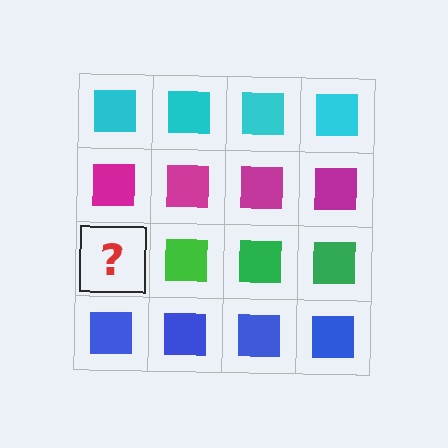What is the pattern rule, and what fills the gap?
The rule is that each row has a consistent color. The gap should be filled with a green square.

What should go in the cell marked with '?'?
The missing cell should contain a green square.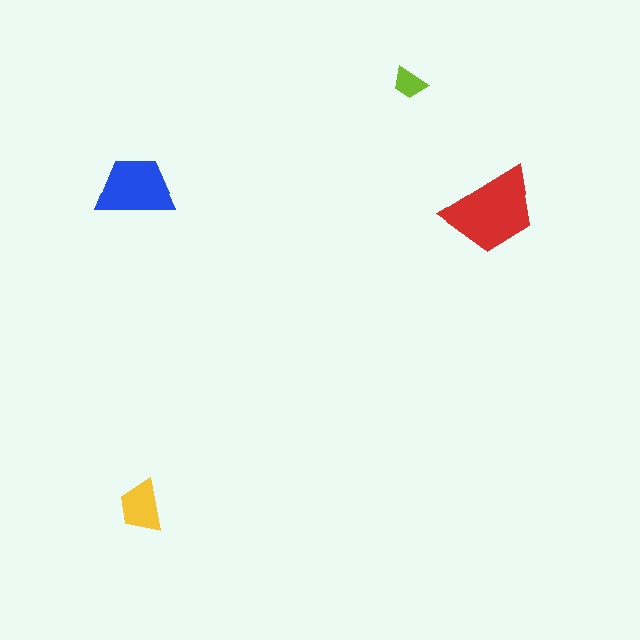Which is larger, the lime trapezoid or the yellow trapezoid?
The yellow one.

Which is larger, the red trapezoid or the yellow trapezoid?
The red one.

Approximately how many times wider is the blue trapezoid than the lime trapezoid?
About 2.5 times wider.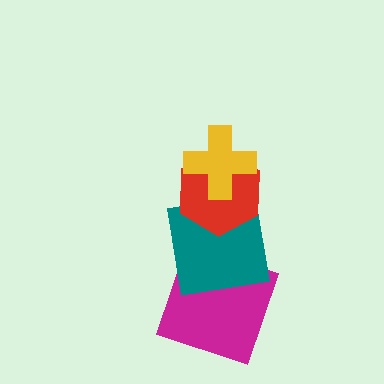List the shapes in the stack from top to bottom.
From top to bottom: the yellow cross, the red hexagon, the teal square, the magenta square.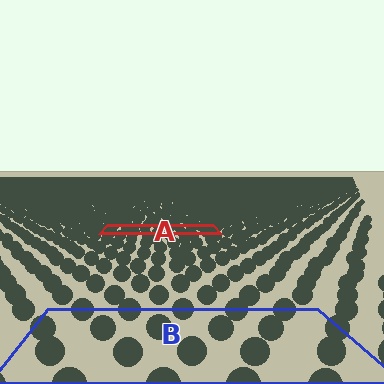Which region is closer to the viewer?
Region B is closer. The texture elements there are larger and more spread out.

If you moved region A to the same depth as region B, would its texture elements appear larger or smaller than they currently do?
They would appear larger. At a closer depth, the same texture elements are projected at a bigger on-screen size.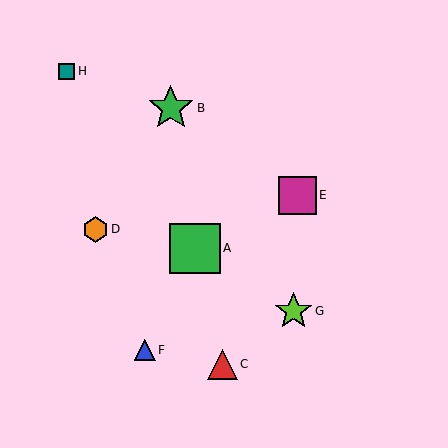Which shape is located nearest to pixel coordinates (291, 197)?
The magenta square (labeled E) at (297, 195) is nearest to that location.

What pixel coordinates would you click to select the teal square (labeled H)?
Click at (67, 71) to select the teal square H.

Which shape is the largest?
The green square (labeled A) is the largest.